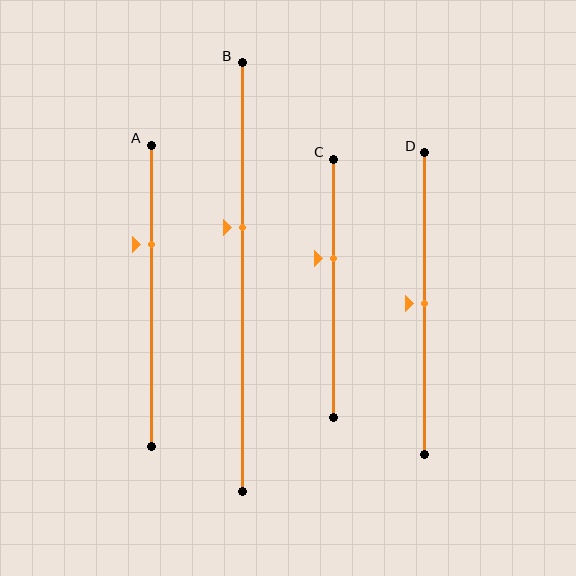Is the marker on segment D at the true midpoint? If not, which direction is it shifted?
Yes, the marker on segment D is at the true midpoint.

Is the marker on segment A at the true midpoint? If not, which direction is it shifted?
No, the marker on segment A is shifted upward by about 17% of the segment length.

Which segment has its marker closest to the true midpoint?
Segment D has its marker closest to the true midpoint.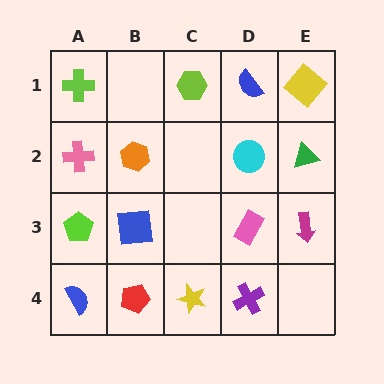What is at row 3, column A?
A lime pentagon.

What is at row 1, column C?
A lime hexagon.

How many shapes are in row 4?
4 shapes.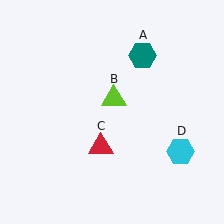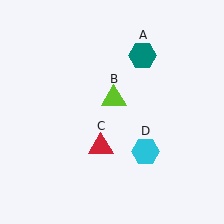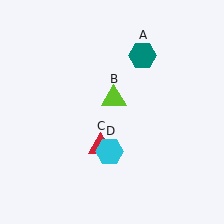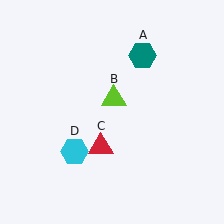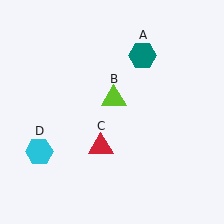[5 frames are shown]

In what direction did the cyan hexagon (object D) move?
The cyan hexagon (object D) moved left.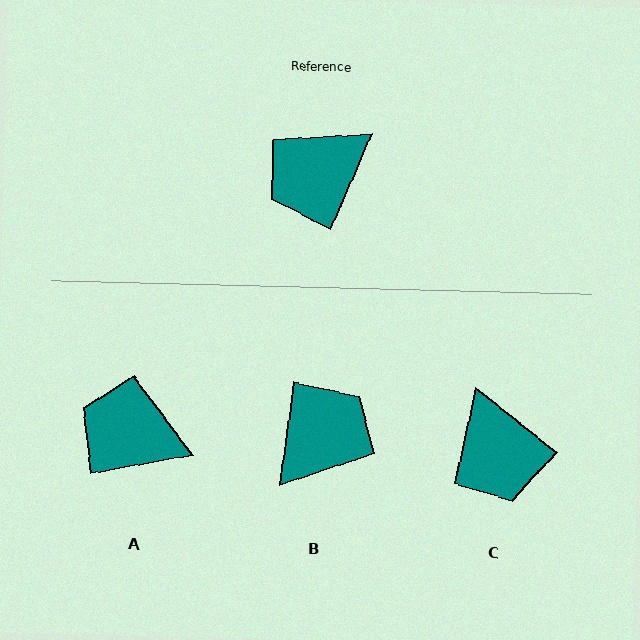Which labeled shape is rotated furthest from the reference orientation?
B, about 165 degrees away.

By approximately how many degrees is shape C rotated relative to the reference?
Approximately 74 degrees counter-clockwise.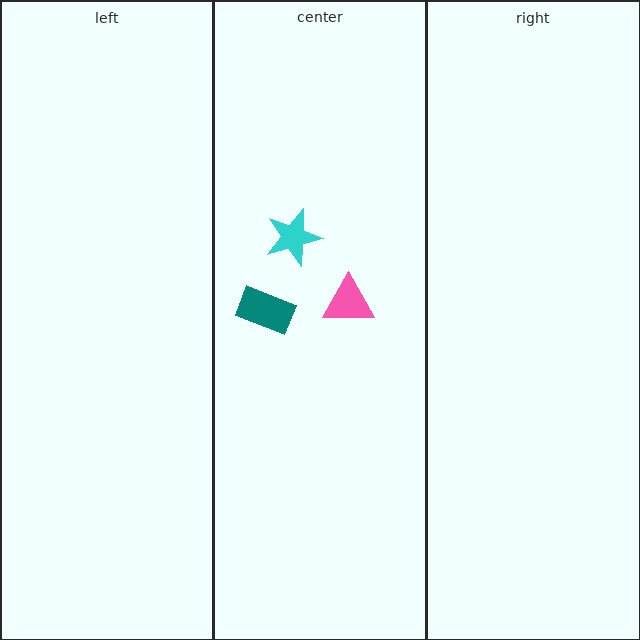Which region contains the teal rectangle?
The center region.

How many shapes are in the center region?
3.